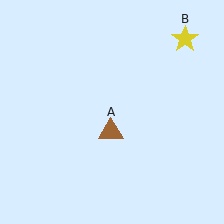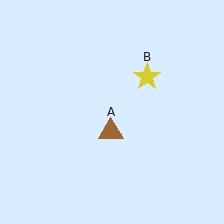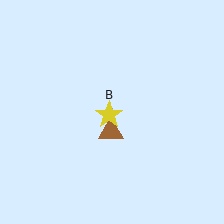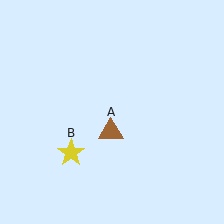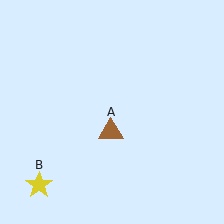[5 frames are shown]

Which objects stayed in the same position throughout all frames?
Brown triangle (object A) remained stationary.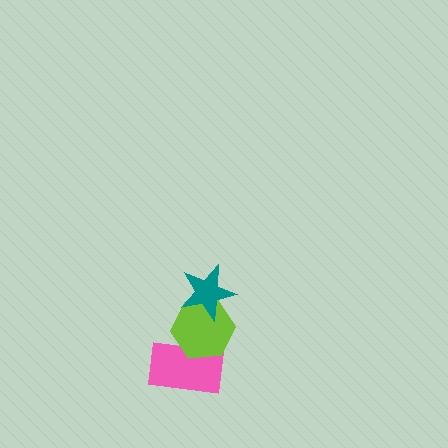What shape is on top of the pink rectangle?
The lime hexagon is on top of the pink rectangle.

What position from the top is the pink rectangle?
The pink rectangle is 3rd from the top.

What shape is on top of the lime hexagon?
The teal star is on top of the lime hexagon.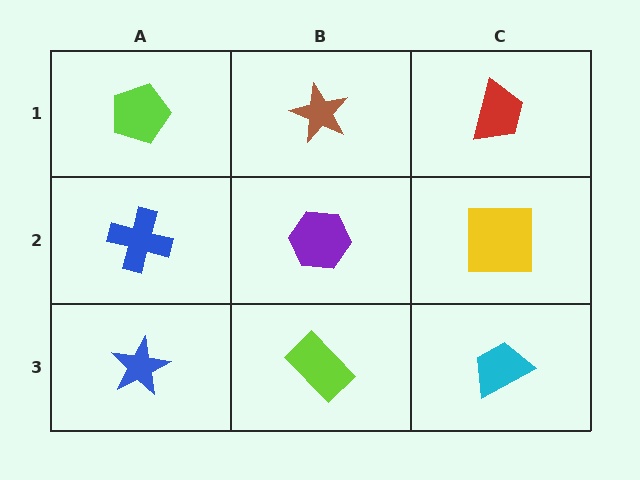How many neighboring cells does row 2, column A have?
3.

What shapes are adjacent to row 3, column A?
A blue cross (row 2, column A), a lime rectangle (row 3, column B).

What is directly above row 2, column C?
A red trapezoid.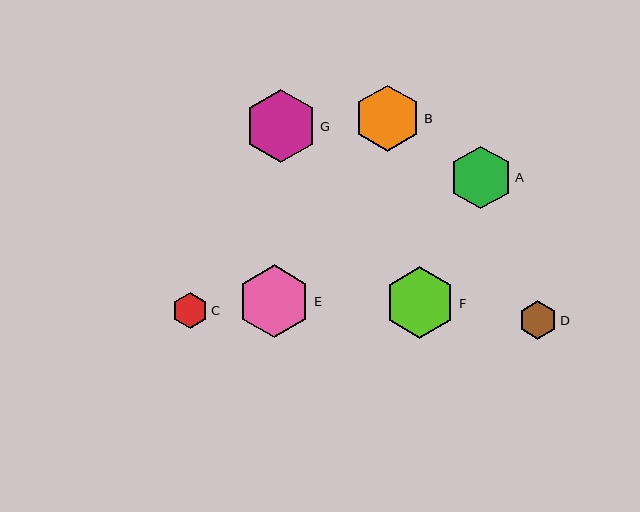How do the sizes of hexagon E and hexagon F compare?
Hexagon E and hexagon F are approximately the same size.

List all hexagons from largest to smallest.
From largest to smallest: E, G, F, B, A, D, C.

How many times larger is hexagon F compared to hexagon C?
Hexagon F is approximately 2.0 times the size of hexagon C.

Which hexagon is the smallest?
Hexagon C is the smallest with a size of approximately 36 pixels.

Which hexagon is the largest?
Hexagon E is the largest with a size of approximately 73 pixels.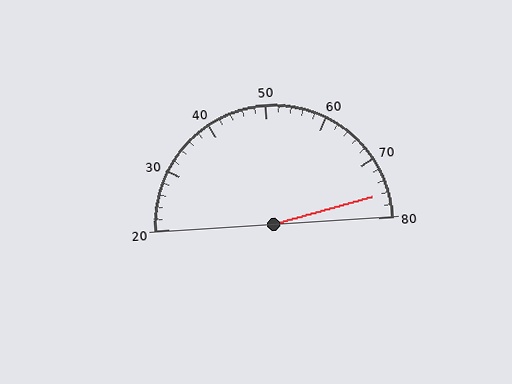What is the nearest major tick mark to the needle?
The nearest major tick mark is 80.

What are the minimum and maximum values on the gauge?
The gauge ranges from 20 to 80.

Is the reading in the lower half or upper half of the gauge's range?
The reading is in the upper half of the range (20 to 80).